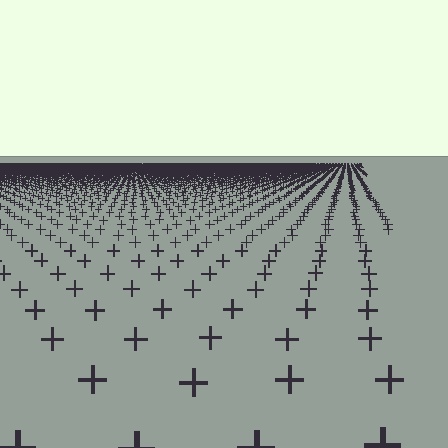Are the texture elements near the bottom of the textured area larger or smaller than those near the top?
Larger. Near the bottom, elements are closer to the viewer and appear at a bigger on-screen size.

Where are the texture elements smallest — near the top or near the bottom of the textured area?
Near the top.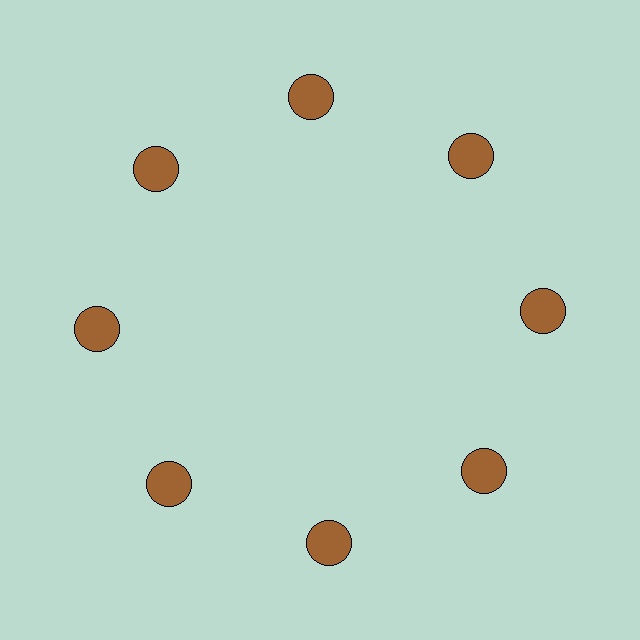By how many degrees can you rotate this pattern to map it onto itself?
The pattern maps onto itself every 45 degrees of rotation.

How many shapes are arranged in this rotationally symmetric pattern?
There are 8 shapes, arranged in 8 groups of 1.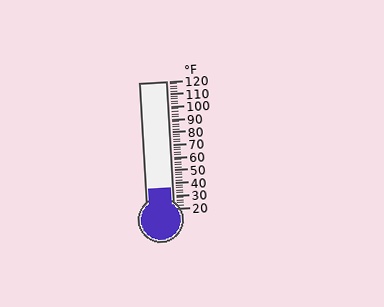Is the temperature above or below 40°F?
The temperature is below 40°F.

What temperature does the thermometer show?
The thermometer shows approximately 36°F.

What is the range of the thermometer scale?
The thermometer scale ranges from 20°F to 120°F.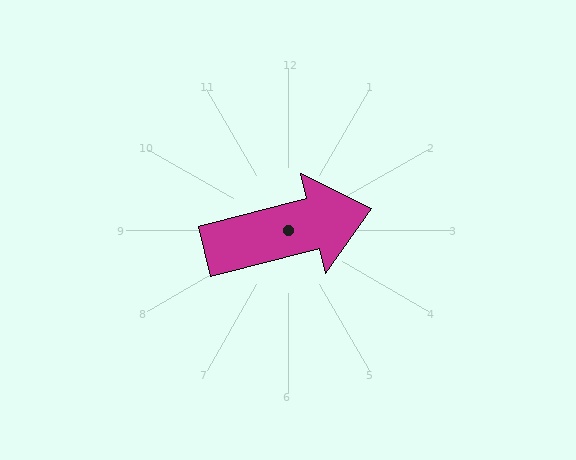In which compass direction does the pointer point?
East.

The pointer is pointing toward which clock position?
Roughly 3 o'clock.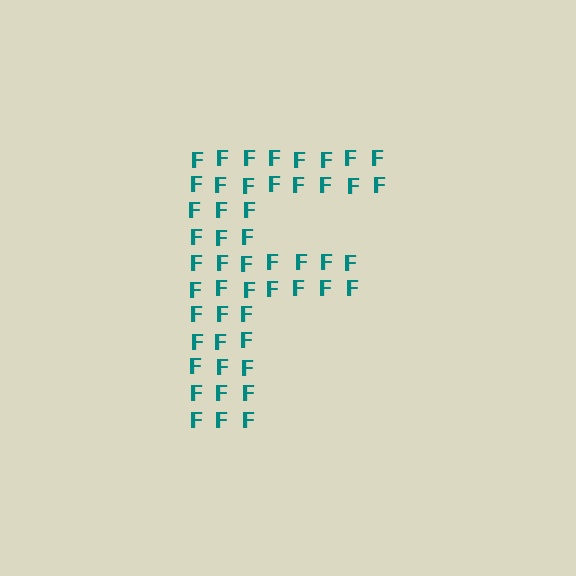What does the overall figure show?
The overall figure shows the letter F.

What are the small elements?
The small elements are letter F's.